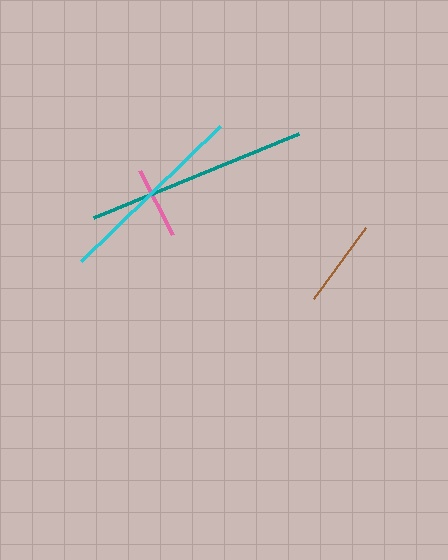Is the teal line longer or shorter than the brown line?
The teal line is longer than the brown line.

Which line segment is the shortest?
The pink line is the shortest at approximately 72 pixels.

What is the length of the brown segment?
The brown segment is approximately 88 pixels long.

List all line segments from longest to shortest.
From longest to shortest: teal, cyan, brown, pink.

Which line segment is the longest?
The teal line is the longest at approximately 222 pixels.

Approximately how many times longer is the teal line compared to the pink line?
The teal line is approximately 3.1 times the length of the pink line.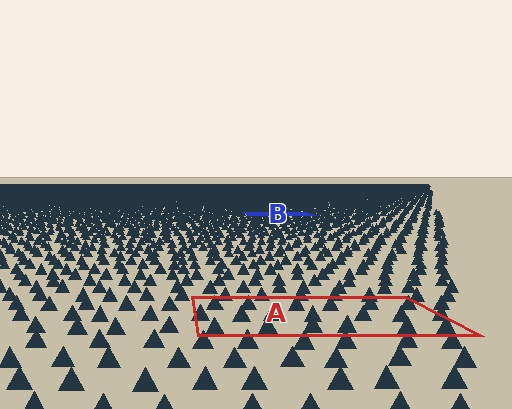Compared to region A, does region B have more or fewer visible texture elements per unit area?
Region B has more texture elements per unit area — they are packed more densely because it is farther away.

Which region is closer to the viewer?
Region A is closer. The texture elements there are larger and more spread out.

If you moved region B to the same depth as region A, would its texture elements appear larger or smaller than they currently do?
They would appear larger. At a closer depth, the same texture elements are projected at a bigger on-screen size.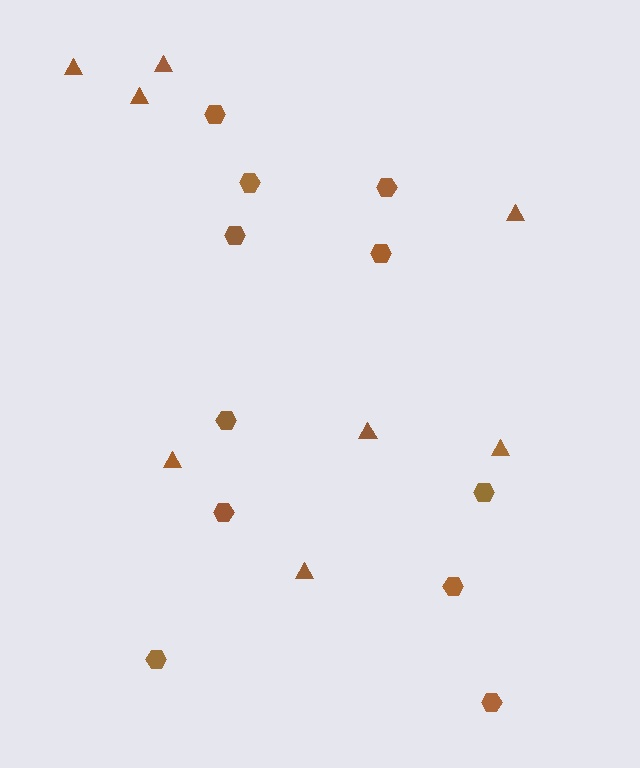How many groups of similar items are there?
There are 2 groups: one group of triangles (8) and one group of hexagons (11).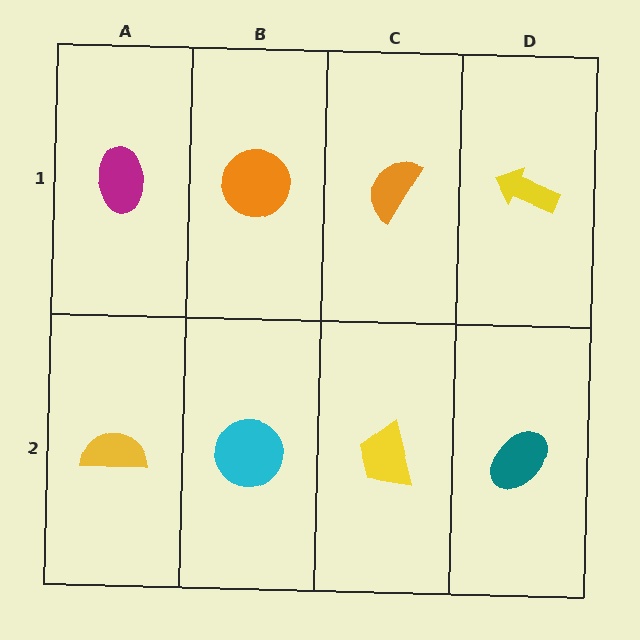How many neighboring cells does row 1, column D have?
2.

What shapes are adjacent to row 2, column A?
A magenta ellipse (row 1, column A), a cyan circle (row 2, column B).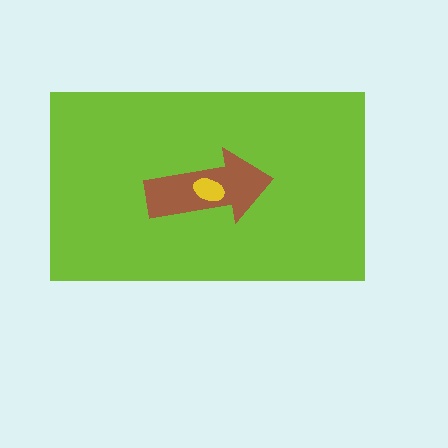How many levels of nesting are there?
3.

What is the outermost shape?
The lime rectangle.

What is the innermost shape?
The yellow ellipse.